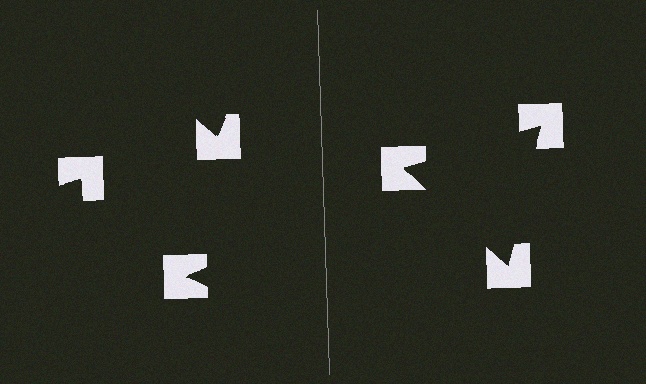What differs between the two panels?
The notched squares are positioned identically on both sides; only the wedge orientations differ. On the right they align to a triangle; on the left they are misaligned.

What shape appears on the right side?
An illusory triangle.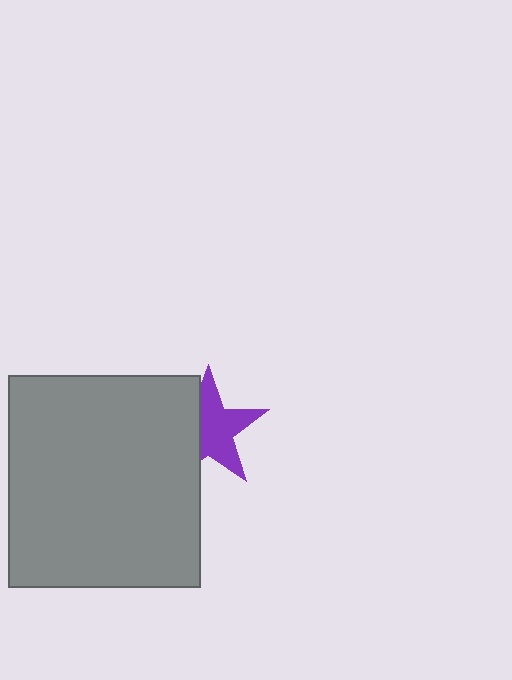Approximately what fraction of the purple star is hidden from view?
Roughly 39% of the purple star is hidden behind the gray rectangle.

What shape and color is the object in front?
The object in front is a gray rectangle.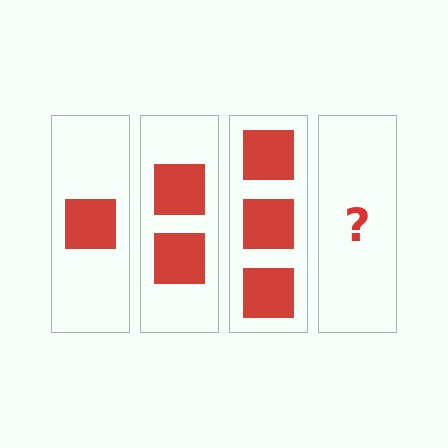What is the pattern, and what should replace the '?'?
The pattern is that each step adds one more square. The '?' should be 4 squares.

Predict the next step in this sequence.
The next step is 4 squares.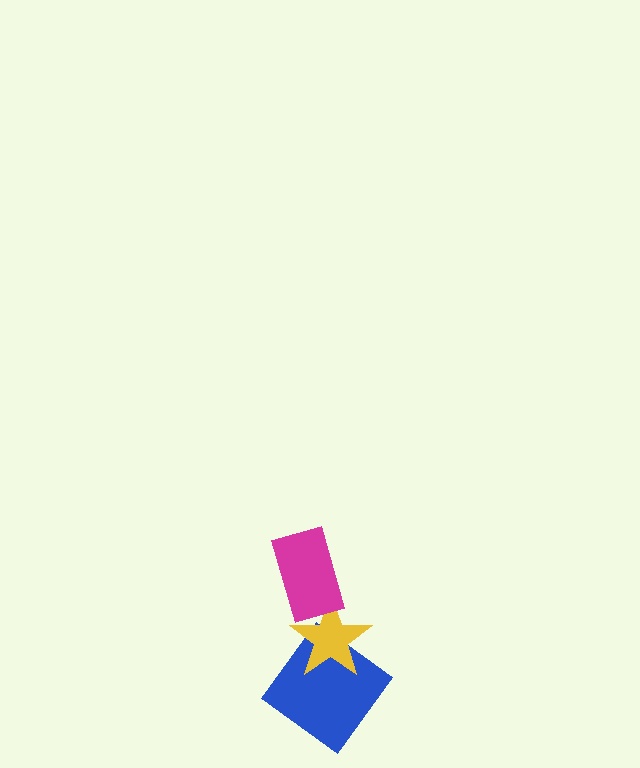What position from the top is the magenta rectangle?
The magenta rectangle is 1st from the top.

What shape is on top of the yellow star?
The magenta rectangle is on top of the yellow star.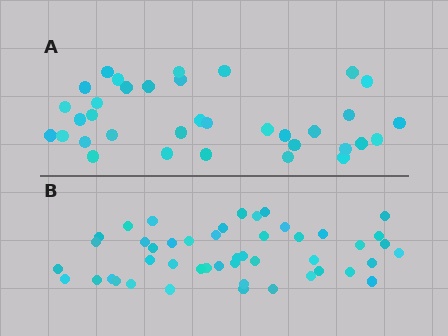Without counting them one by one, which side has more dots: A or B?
Region B (the bottom region) has more dots.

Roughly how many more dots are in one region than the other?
Region B has roughly 12 or so more dots than region A.